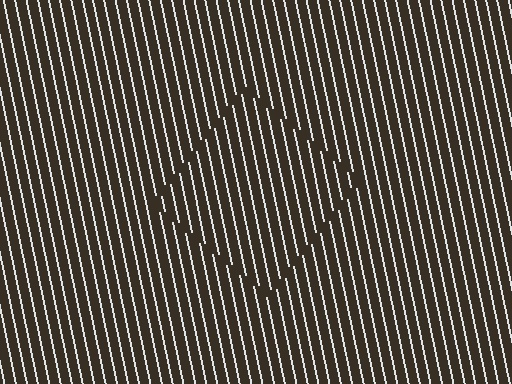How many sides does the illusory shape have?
4 sides — the line-ends trace a square.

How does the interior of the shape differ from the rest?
The interior of the shape contains the same grating, shifted by half a period — the contour is defined by the phase discontinuity where line-ends from the inner and outer gratings abut.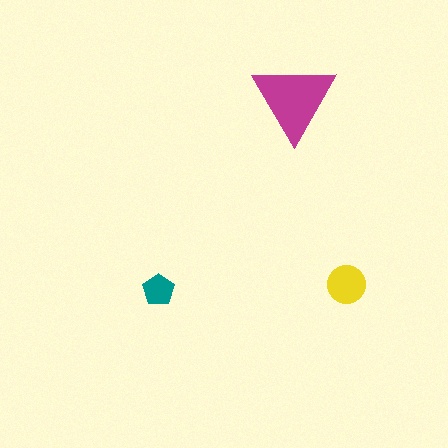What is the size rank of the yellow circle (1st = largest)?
2nd.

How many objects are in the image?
There are 3 objects in the image.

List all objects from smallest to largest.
The teal pentagon, the yellow circle, the magenta triangle.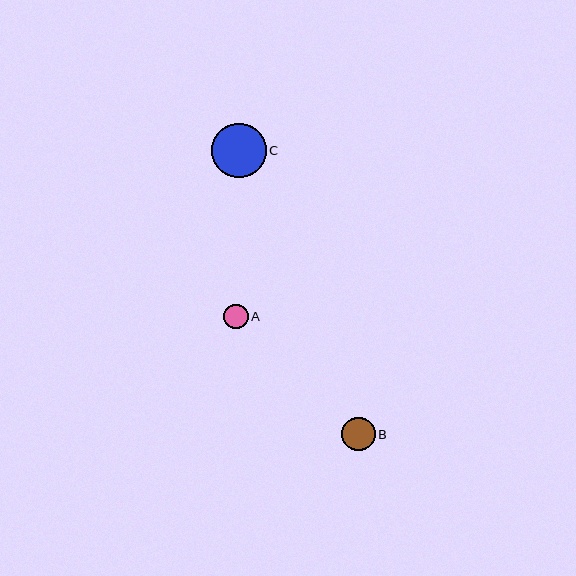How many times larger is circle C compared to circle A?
Circle C is approximately 2.3 times the size of circle A.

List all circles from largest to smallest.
From largest to smallest: C, B, A.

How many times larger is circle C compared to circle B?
Circle C is approximately 1.6 times the size of circle B.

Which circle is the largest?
Circle C is the largest with a size of approximately 54 pixels.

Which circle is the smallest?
Circle A is the smallest with a size of approximately 24 pixels.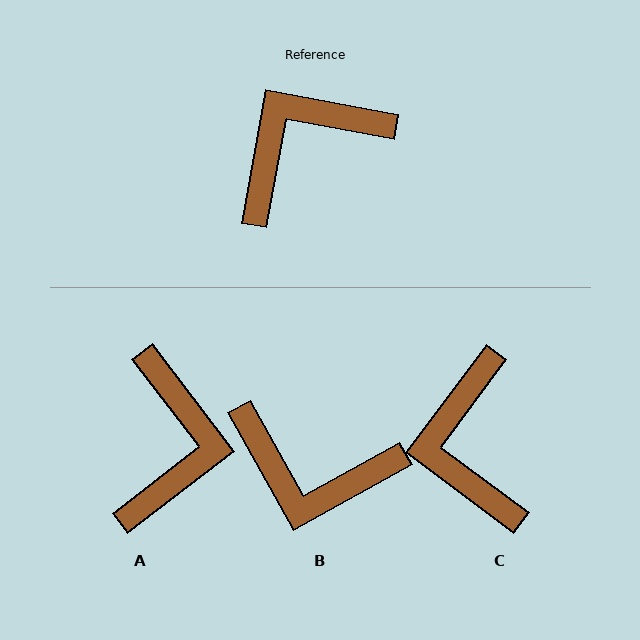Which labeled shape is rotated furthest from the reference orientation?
A, about 132 degrees away.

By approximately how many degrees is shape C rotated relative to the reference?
Approximately 64 degrees counter-clockwise.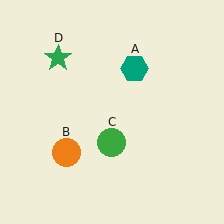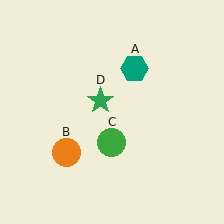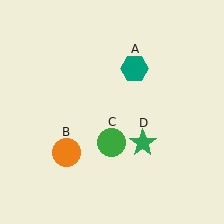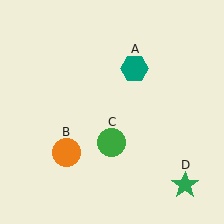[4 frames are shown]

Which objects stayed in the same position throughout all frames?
Teal hexagon (object A) and orange circle (object B) and green circle (object C) remained stationary.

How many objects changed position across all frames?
1 object changed position: green star (object D).